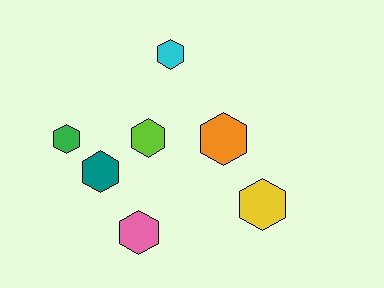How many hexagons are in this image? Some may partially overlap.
There are 7 hexagons.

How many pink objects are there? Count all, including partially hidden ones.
There is 1 pink object.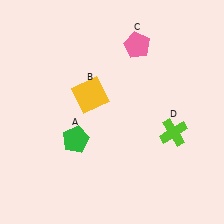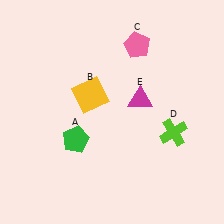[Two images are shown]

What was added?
A magenta triangle (E) was added in Image 2.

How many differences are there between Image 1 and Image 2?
There is 1 difference between the two images.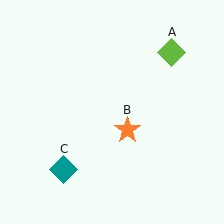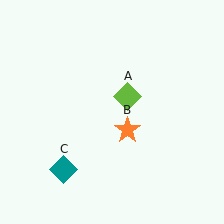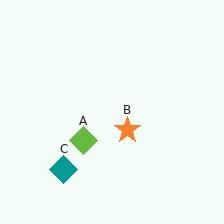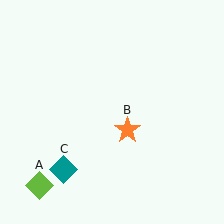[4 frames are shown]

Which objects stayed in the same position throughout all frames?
Orange star (object B) and teal diamond (object C) remained stationary.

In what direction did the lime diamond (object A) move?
The lime diamond (object A) moved down and to the left.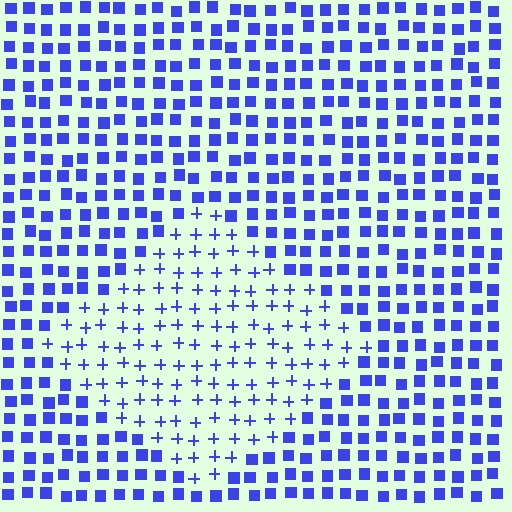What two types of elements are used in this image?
The image uses plus signs inside the diamond region and squares outside it.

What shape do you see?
I see a diamond.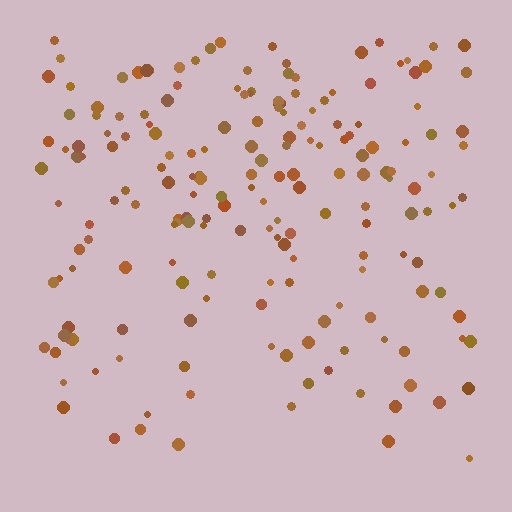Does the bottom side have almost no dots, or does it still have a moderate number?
Still a moderate number, just noticeably fewer than the top.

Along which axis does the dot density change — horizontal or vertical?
Vertical.